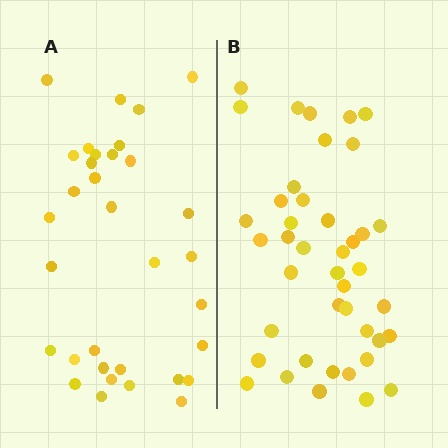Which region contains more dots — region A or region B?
Region B (the right region) has more dots.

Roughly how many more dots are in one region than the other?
Region B has roughly 8 or so more dots than region A.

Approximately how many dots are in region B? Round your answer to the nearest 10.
About 40 dots. (The exact count is 42, which rounds to 40.)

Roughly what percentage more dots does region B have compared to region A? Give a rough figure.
About 25% more.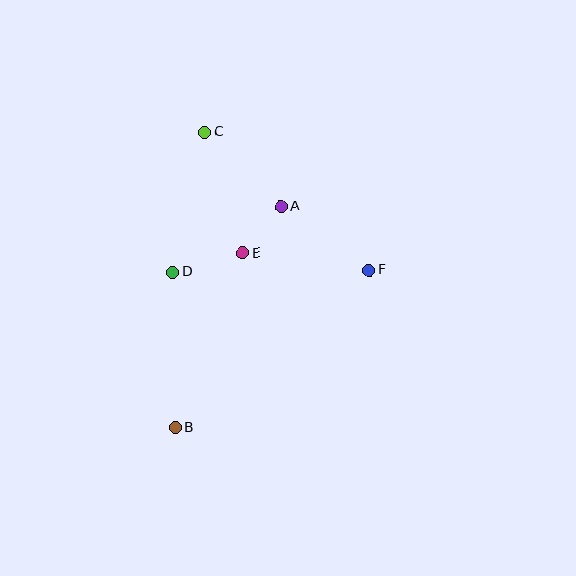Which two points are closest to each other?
Points A and E are closest to each other.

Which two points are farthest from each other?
Points B and C are farthest from each other.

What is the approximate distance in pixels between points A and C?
The distance between A and C is approximately 106 pixels.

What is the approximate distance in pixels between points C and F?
The distance between C and F is approximately 214 pixels.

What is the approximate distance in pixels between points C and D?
The distance between C and D is approximately 144 pixels.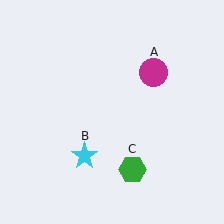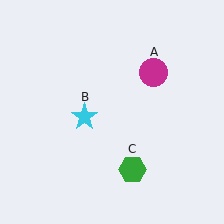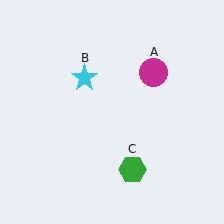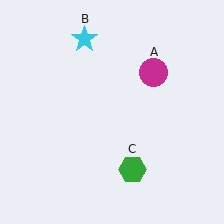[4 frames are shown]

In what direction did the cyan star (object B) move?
The cyan star (object B) moved up.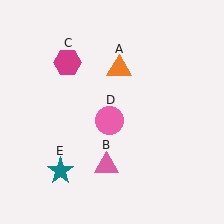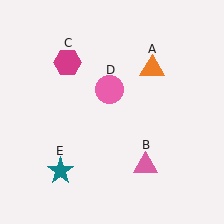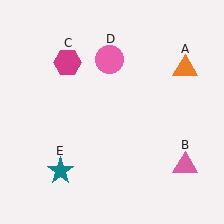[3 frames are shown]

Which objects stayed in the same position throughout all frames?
Magenta hexagon (object C) and teal star (object E) remained stationary.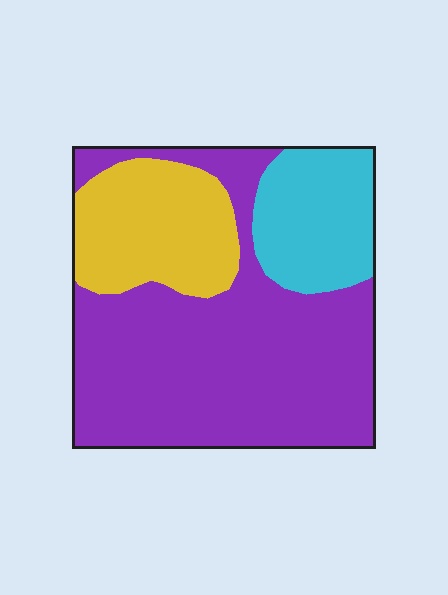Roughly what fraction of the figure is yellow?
Yellow covers around 20% of the figure.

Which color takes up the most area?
Purple, at roughly 60%.